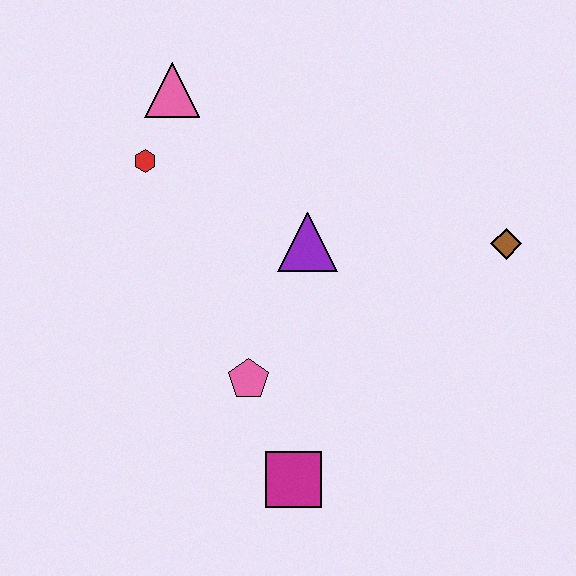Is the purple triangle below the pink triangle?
Yes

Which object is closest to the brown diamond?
The purple triangle is closest to the brown diamond.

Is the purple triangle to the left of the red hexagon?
No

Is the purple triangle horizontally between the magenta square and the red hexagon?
No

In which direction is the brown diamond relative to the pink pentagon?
The brown diamond is to the right of the pink pentagon.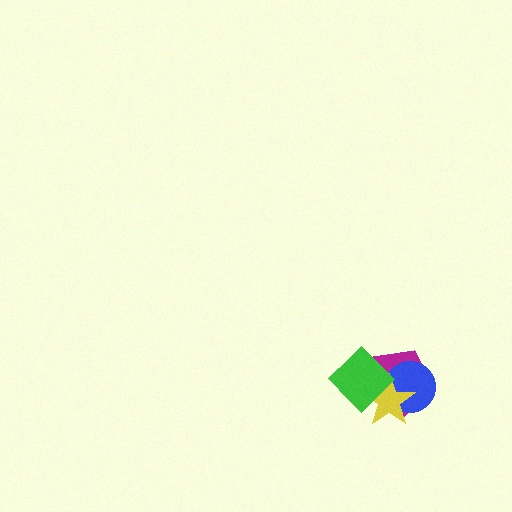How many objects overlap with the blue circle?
3 objects overlap with the blue circle.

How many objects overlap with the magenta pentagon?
3 objects overlap with the magenta pentagon.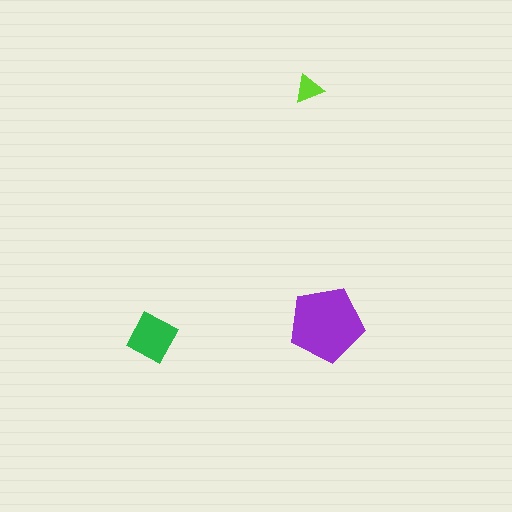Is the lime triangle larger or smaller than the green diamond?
Smaller.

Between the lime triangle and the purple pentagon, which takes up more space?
The purple pentagon.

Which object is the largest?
The purple pentagon.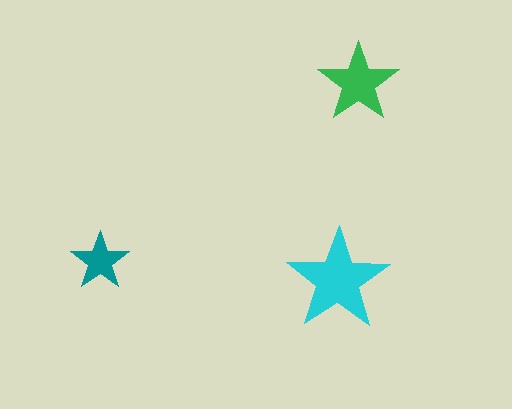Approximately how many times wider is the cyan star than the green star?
About 1.5 times wider.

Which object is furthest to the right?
The green star is rightmost.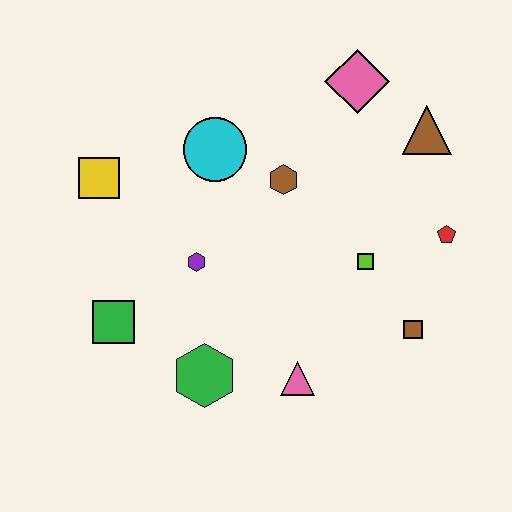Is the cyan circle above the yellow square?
Yes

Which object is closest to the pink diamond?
The brown triangle is closest to the pink diamond.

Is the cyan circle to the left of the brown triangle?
Yes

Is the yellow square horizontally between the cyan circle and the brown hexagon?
No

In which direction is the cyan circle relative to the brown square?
The cyan circle is to the left of the brown square.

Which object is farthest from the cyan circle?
The brown square is farthest from the cyan circle.